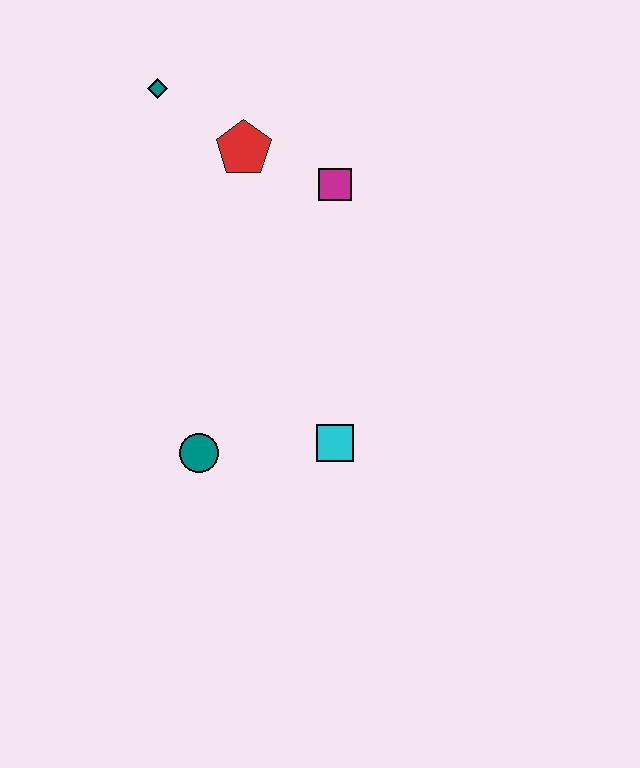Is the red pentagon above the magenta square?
Yes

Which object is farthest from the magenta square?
The teal circle is farthest from the magenta square.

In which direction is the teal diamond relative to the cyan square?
The teal diamond is above the cyan square.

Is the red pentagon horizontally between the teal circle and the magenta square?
Yes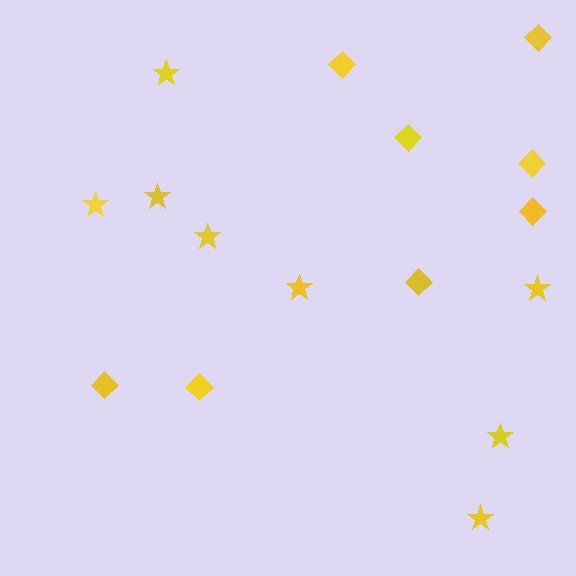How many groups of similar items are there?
There are 2 groups: one group of stars (8) and one group of diamonds (8).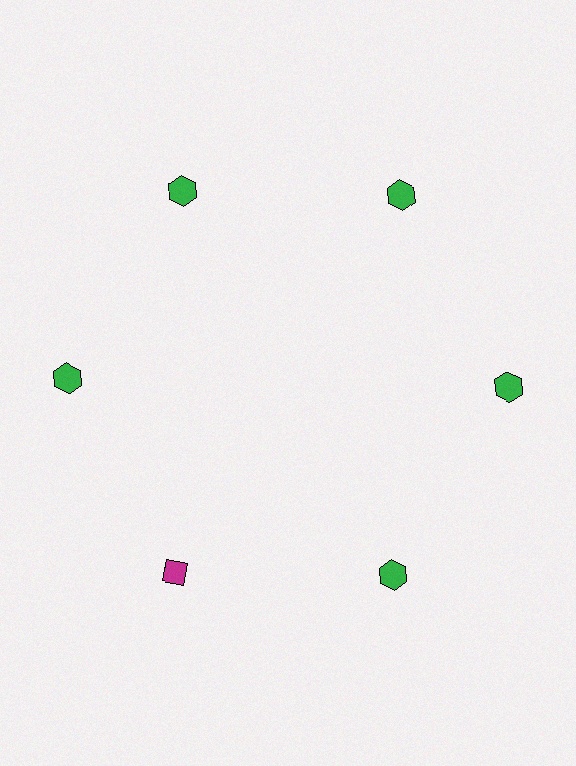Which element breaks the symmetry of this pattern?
The magenta diamond at roughly the 7 o'clock position breaks the symmetry. All other shapes are green hexagons.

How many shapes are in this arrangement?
There are 6 shapes arranged in a ring pattern.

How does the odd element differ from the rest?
It differs in both color (magenta instead of green) and shape (diamond instead of hexagon).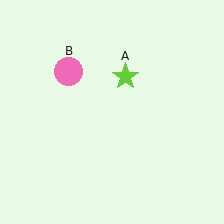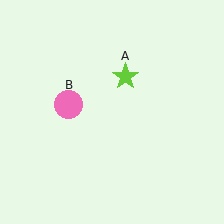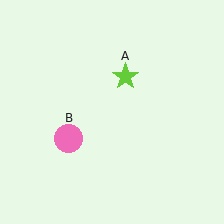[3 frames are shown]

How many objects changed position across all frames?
1 object changed position: pink circle (object B).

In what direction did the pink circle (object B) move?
The pink circle (object B) moved down.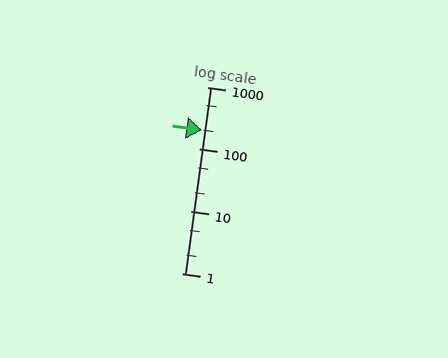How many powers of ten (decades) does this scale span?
The scale spans 3 decades, from 1 to 1000.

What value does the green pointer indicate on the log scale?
The pointer indicates approximately 200.